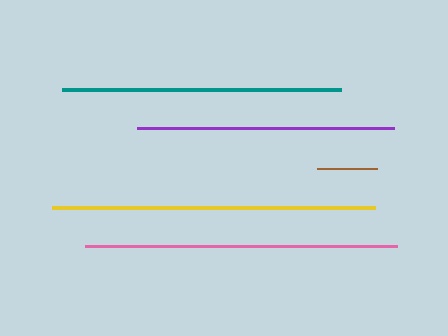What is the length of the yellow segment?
The yellow segment is approximately 323 pixels long.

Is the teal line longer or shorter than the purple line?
The teal line is longer than the purple line.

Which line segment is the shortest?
The brown line is the shortest at approximately 61 pixels.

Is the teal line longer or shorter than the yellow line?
The yellow line is longer than the teal line.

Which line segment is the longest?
The yellow line is the longest at approximately 323 pixels.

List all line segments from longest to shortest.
From longest to shortest: yellow, pink, teal, purple, brown.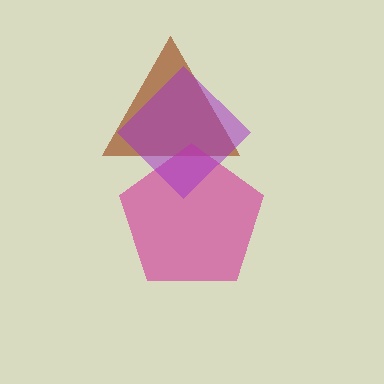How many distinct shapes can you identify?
There are 3 distinct shapes: a brown triangle, a magenta pentagon, a purple diamond.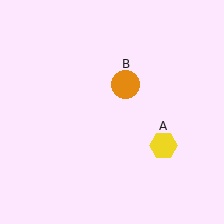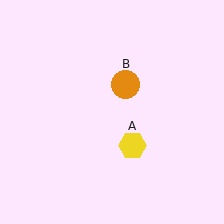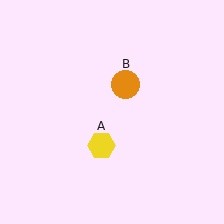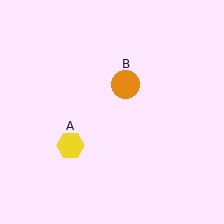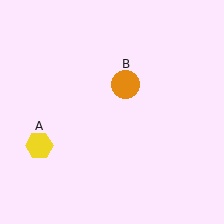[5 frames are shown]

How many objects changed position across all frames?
1 object changed position: yellow hexagon (object A).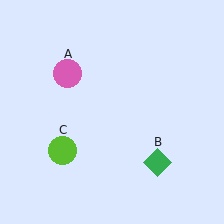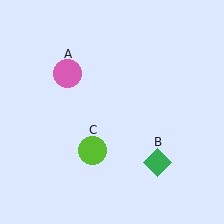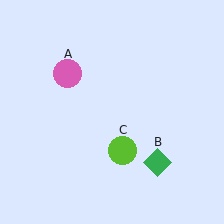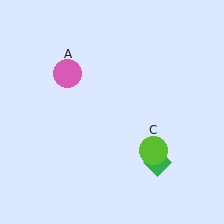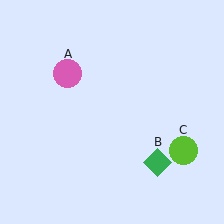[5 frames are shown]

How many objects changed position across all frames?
1 object changed position: lime circle (object C).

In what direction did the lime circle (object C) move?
The lime circle (object C) moved right.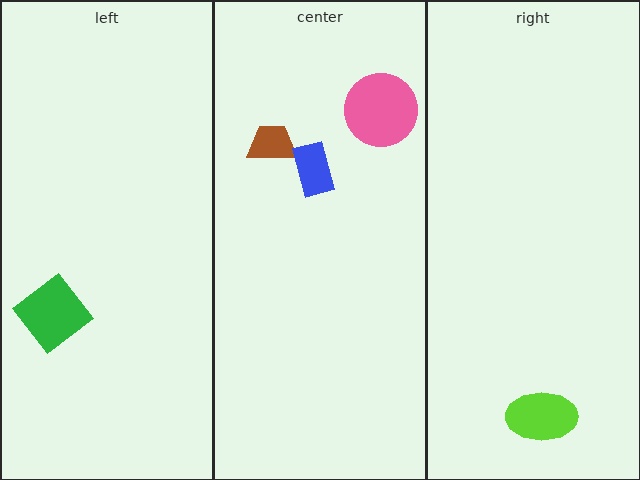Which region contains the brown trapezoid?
The center region.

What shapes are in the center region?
The brown trapezoid, the blue rectangle, the pink circle.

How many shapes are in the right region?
1.